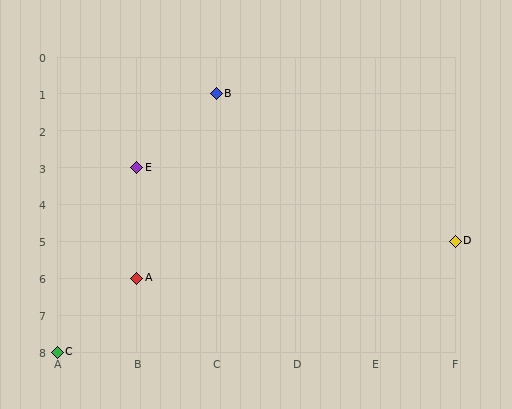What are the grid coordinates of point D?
Point D is at grid coordinates (F, 5).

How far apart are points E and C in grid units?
Points E and C are 1 column and 5 rows apart (about 5.1 grid units diagonally).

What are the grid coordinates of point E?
Point E is at grid coordinates (B, 3).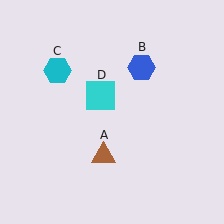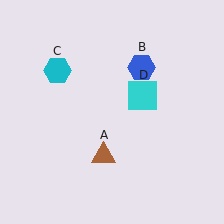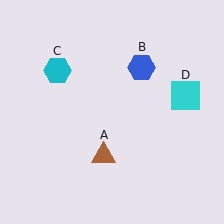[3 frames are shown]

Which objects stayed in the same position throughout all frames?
Brown triangle (object A) and blue hexagon (object B) and cyan hexagon (object C) remained stationary.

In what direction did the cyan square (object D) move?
The cyan square (object D) moved right.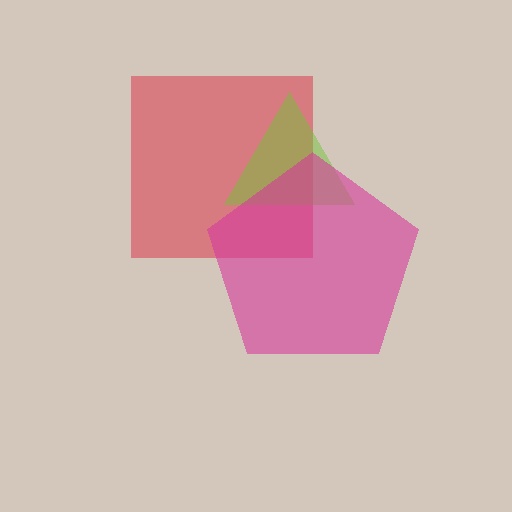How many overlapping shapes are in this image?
There are 3 overlapping shapes in the image.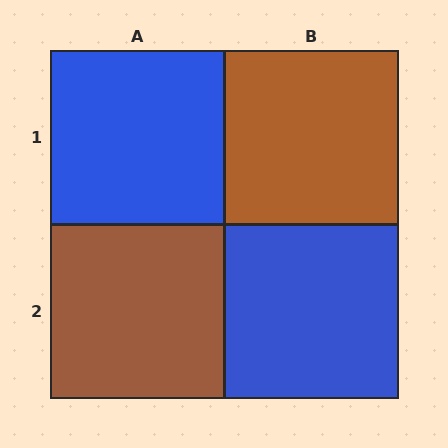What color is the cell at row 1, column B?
Brown.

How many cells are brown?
2 cells are brown.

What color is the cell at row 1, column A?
Blue.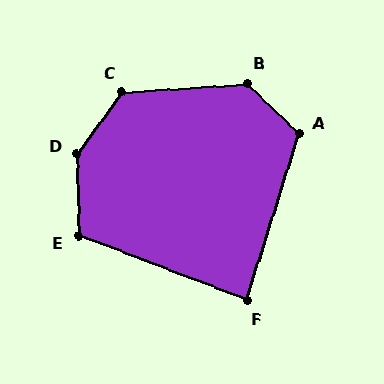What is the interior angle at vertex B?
Approximately 132 degrees (obtuse).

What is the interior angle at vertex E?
Approximately 112 degrees (obtuse).